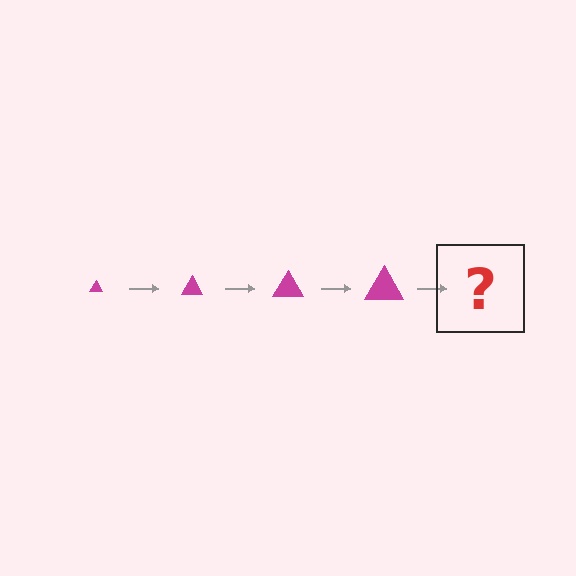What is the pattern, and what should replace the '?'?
The pattern is that the triangle gets progressively larger each step. The '?' should be a magenta triangle, larger than the previous one.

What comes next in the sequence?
The next element should be a magenta triangle, larger than the previous one.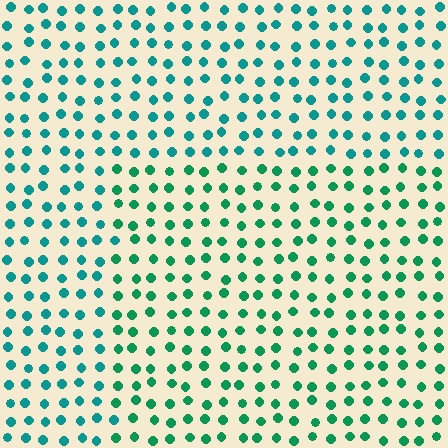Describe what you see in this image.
The image is filled with small teal elements in a uniform arrangement. A rectangle-shaped region is visible where the elements are tinted to a slightly different hue, forming a subtle color boundary.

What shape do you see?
I see a rectangle.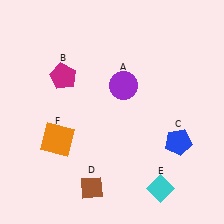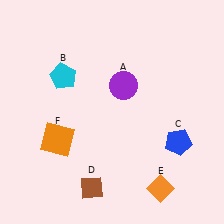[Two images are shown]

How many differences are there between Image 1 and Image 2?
There are 2 differences between the two images.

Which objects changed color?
B changed from magenta to cyan. E changed from cyan to orange.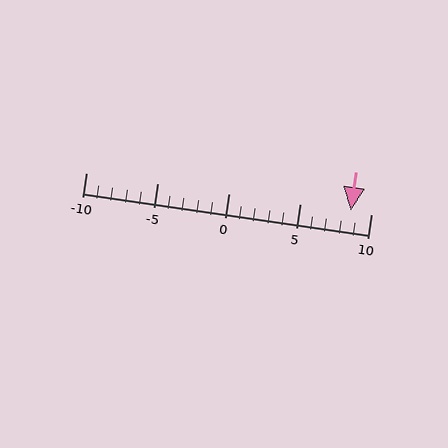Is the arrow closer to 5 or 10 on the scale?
The arrow is closer to 10.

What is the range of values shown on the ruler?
The ruler shows values from -10 to 10.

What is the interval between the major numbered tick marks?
The major tick marks are spaced 5 units apart.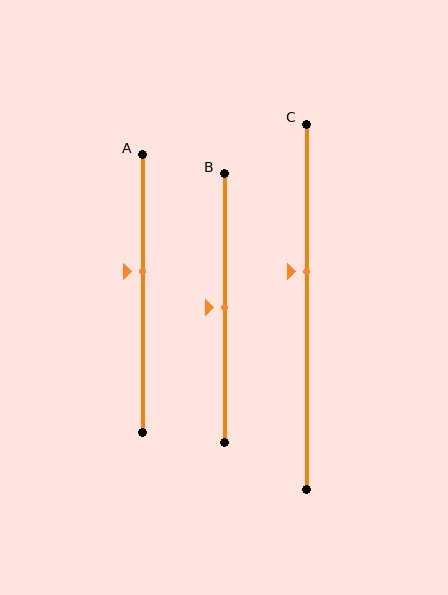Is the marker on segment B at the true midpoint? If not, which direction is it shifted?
Yes, the marker on segment B is at the true midpoint.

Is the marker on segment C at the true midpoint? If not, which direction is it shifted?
No, the marker on segment C is shifted upward by about 10% of the segment length.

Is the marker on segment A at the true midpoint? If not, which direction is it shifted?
No, the marker on segment A is shifted upward by about 8% of the segment length.